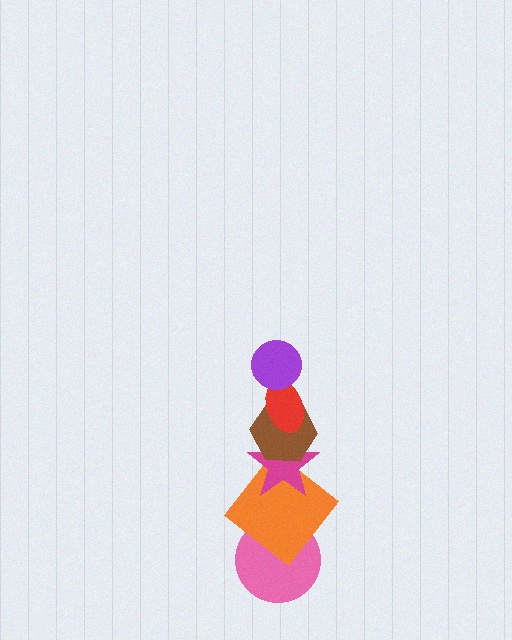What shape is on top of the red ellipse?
The purple circle is on top of the red ellipse.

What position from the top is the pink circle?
The pink circle is 6th from the top.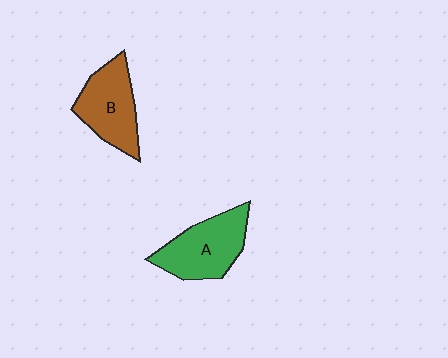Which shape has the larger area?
Shape A (green).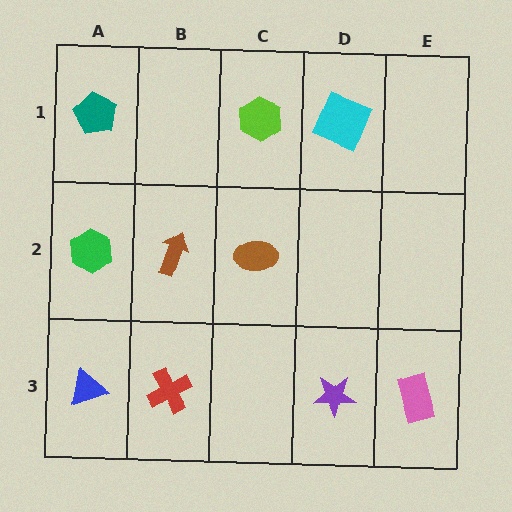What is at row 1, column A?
A teal pentagon.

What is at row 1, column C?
A lime hexagon.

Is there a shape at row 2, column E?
No, that cell is empty.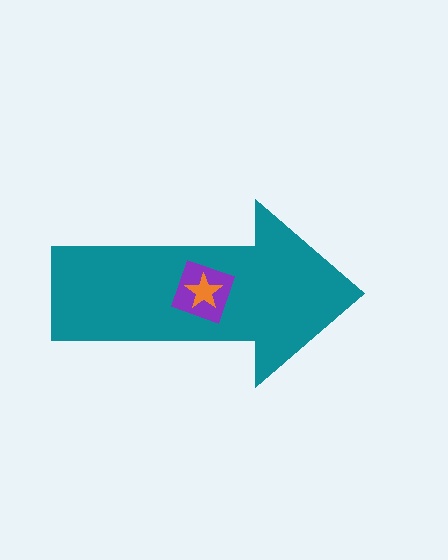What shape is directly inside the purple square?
The orange star.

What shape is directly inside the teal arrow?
The purple square.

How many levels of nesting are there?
3.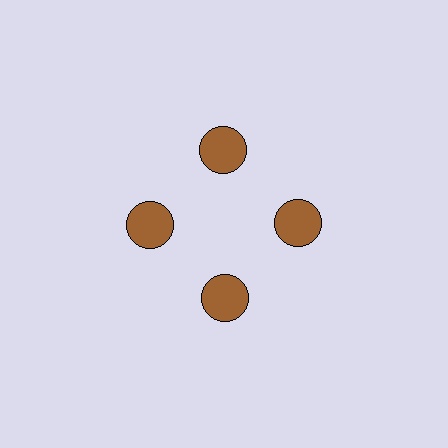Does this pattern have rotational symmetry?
Yes, this pattern has 4-fold rotational symmetry. It looks the same after rotating 90 degrees around the center.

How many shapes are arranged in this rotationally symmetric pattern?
There are 4 shapes, arranged in 4 groups of 1.